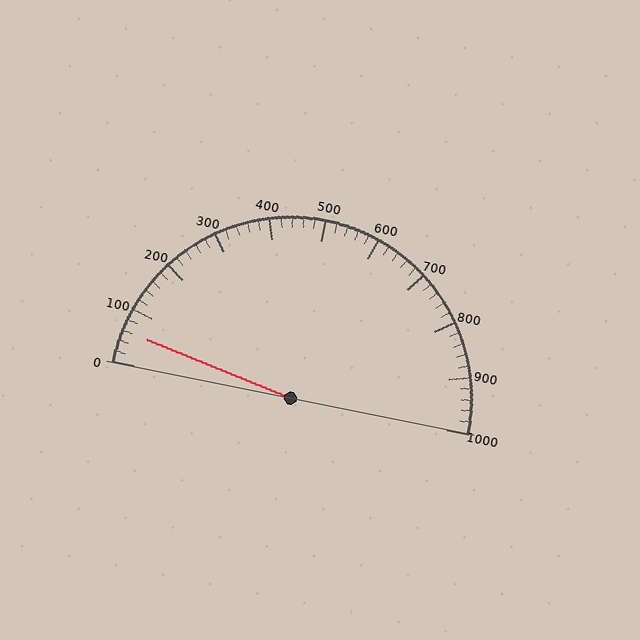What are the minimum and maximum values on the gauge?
The gauge ranges from 0 to 1000.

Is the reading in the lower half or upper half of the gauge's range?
The reading is in the lower half of the range (0 to 1000).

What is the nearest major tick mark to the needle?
The nearest major tick mark is 100.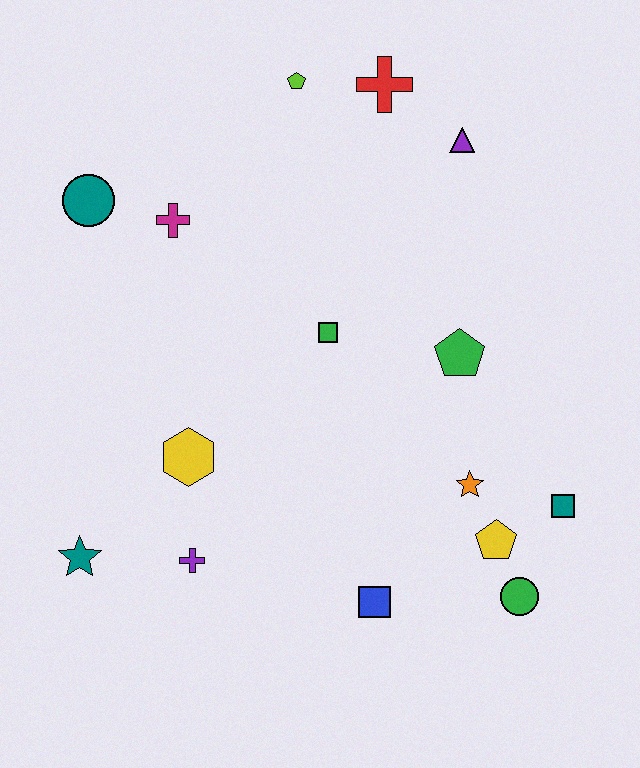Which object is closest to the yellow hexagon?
The purple cross is closest to the yellow hexagon.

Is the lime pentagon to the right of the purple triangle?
No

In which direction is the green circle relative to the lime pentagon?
The green circle is below the lime pentagon.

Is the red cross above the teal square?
Yes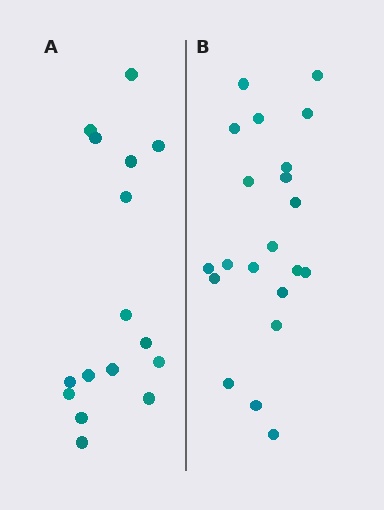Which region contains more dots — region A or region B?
Region B (the right region) has more dots.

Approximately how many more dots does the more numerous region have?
Region B has about 5 more dots than region A.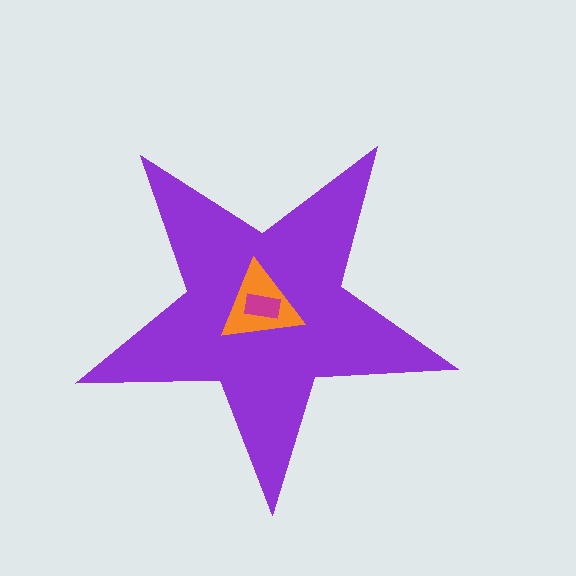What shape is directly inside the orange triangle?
The magenta rectangle.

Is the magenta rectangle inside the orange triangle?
Yes.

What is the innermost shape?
The magenta rectangle.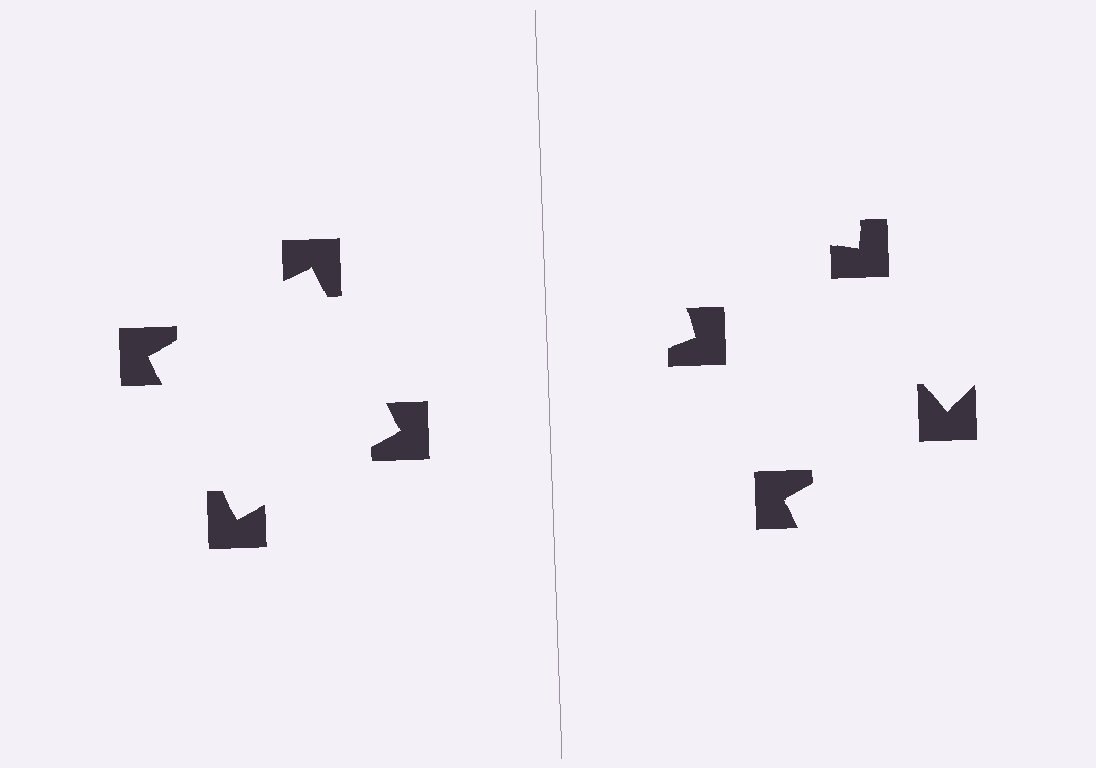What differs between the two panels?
The notched squares are positioned identically on both sides; only the wedge orientations differ. On the left they align to a square; on the right they are misaligned.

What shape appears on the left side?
An illusory square.